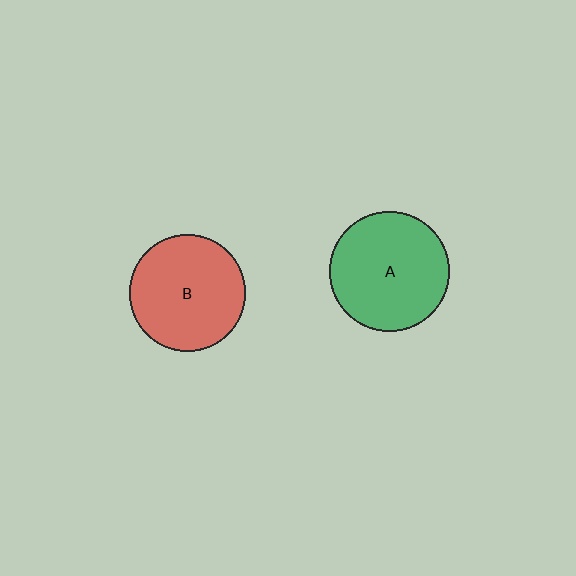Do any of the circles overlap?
No, none of the circles overlap.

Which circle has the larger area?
Circle A (green).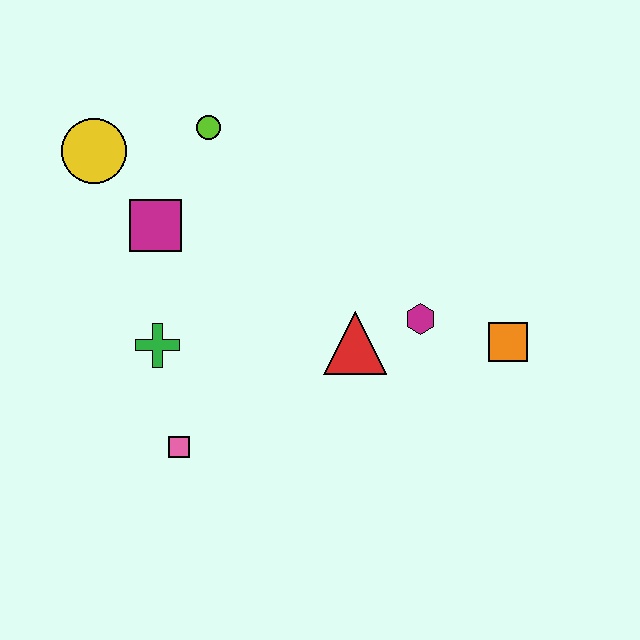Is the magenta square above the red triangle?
Yes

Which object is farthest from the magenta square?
The orange square is farthest from the magenta square.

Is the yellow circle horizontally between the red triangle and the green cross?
No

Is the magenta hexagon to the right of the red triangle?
Yes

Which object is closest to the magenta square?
The yellow circle is closest to the magenta square.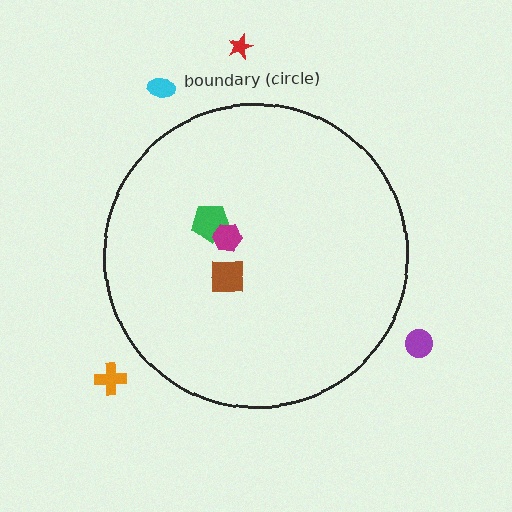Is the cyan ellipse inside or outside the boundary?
Outside.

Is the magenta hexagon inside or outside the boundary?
Inside.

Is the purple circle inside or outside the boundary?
Outside.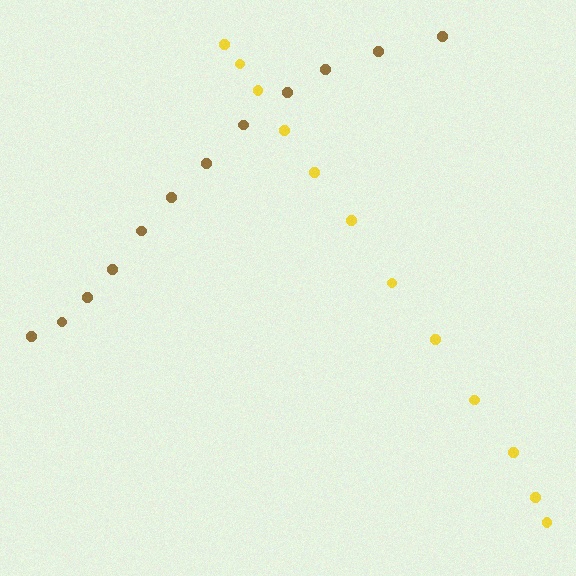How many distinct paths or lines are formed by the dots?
There are 2 distinct paths.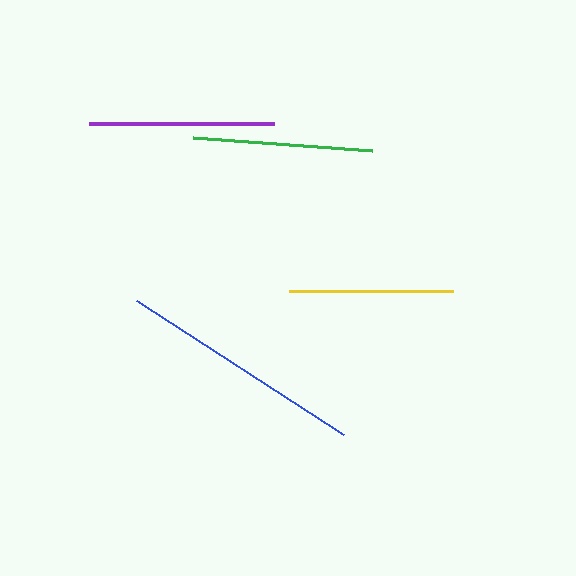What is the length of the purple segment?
The purple segment is approximately 185 pixels long.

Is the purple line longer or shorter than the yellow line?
The purple line is longer than the yellow line.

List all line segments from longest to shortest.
From longest to shortest: blue, purple, green, yellow.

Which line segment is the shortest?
The yellow line is the shortest at approximately 164 pixels.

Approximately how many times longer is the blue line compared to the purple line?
The blue line is approximately 1.3 times the length of the purple line.